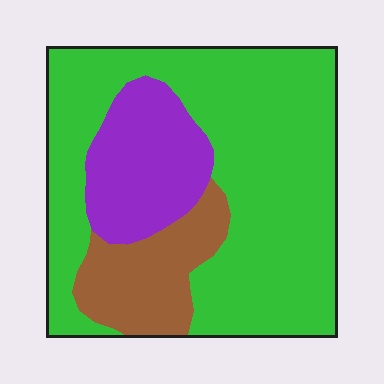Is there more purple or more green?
Green.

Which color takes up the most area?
Green, at roughly 65%.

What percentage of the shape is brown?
Brown covers roughly 15% of the shape.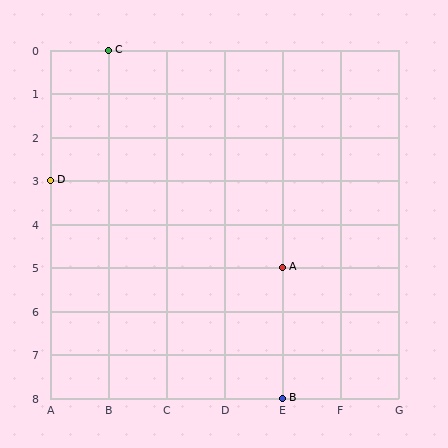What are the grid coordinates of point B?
Point B is at grid coordinates (E, 8).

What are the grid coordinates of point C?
Point C is at grid coordinates (B, 0).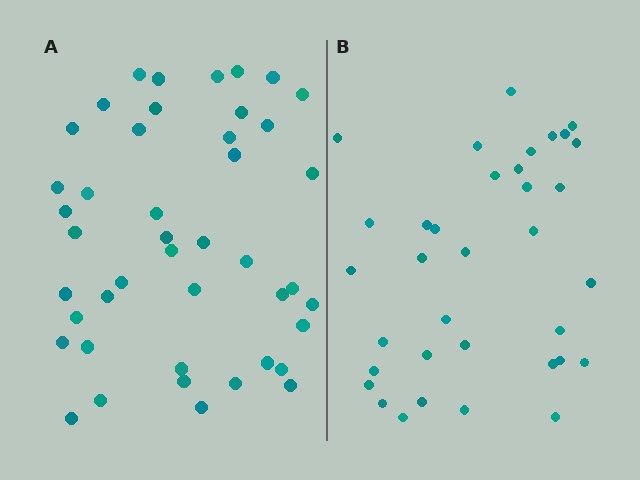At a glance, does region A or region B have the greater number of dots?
Region A (the left region) has more dots.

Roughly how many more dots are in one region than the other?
Region A has roughly 8 or so more dots than region B.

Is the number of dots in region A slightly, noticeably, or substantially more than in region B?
Region A has noticeably more, but not dramatically so. The ratio is roughly 1.3 to 1.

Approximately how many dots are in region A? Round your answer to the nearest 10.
About 40 dots. (The exact count is 44, which rounds to 40.)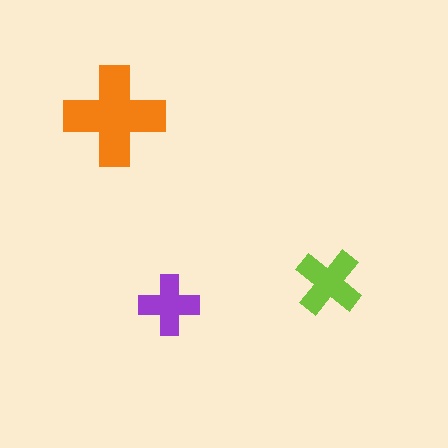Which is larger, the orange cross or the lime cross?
The orange one.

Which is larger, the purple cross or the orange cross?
The orange one.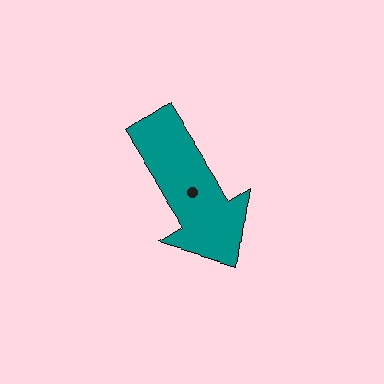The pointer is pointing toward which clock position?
Roughly 5 o'clock.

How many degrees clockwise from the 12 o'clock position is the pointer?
Approximately 147 degrees.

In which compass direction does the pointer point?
Southeast.